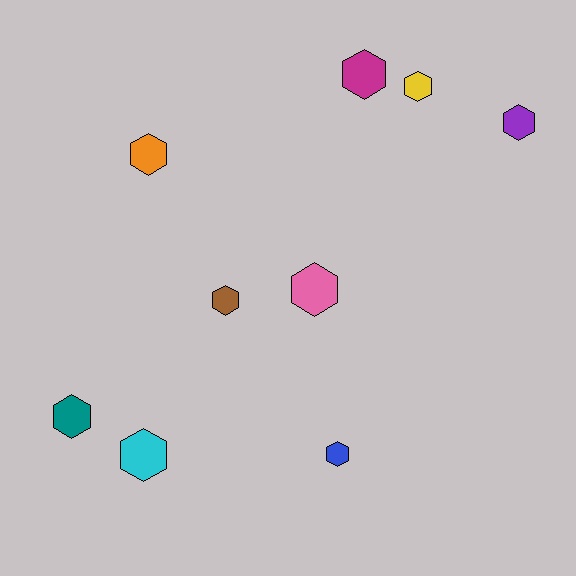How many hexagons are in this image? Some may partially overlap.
There are 9 hexagons.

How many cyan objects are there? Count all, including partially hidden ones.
There is 1 cyan object.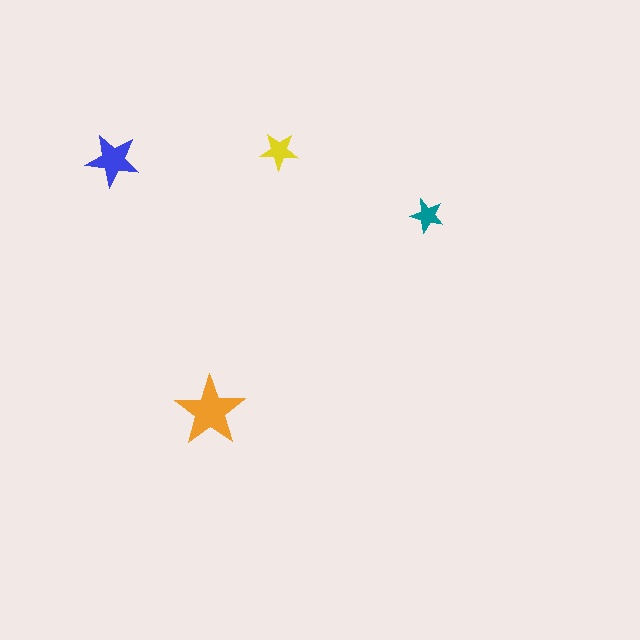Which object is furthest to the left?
The blue star is leftmost.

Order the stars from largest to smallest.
the orange one, the blue one, the yellow one, the teal one.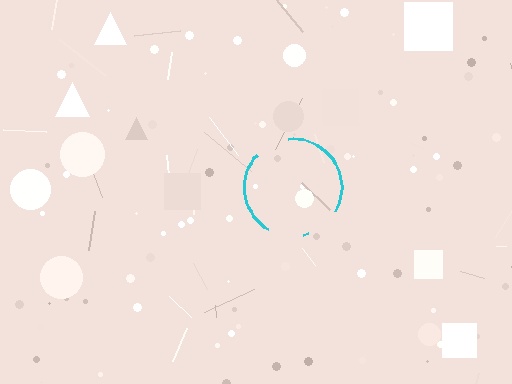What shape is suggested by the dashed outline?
The dashed outline suggests a circle.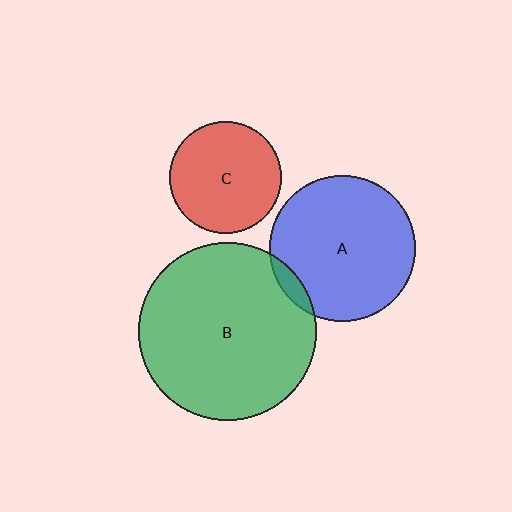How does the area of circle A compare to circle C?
Approximately 1.7 times.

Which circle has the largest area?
Circle B (green).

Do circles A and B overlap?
Yes.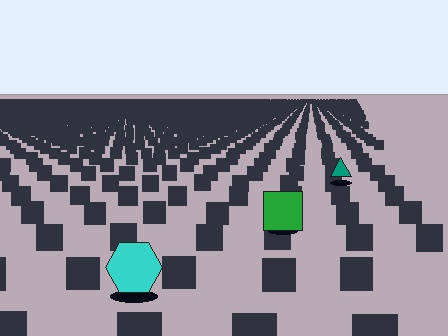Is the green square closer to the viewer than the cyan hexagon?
No. The cyan hexagon is closer — you can tell from the texture gradient: the ground texture is coarser near it.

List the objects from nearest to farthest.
From nearest to farthest: the cyan hexagon, the green square, the teal triangle.